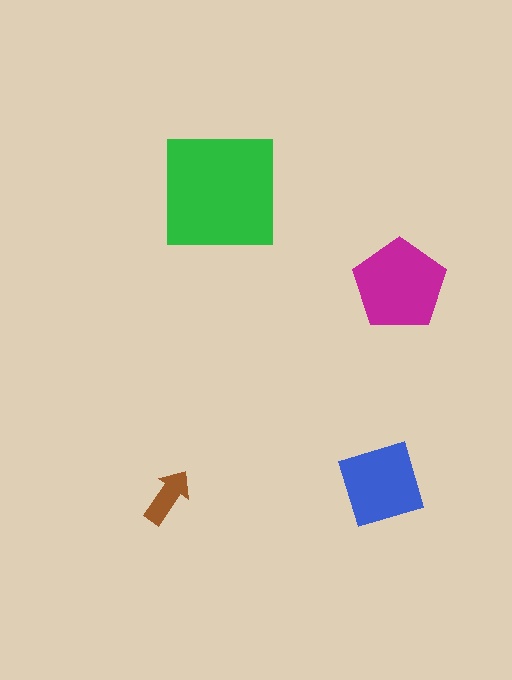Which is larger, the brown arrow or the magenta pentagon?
The magenta pentagon.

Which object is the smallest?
The brown arrow.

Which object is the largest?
The green square.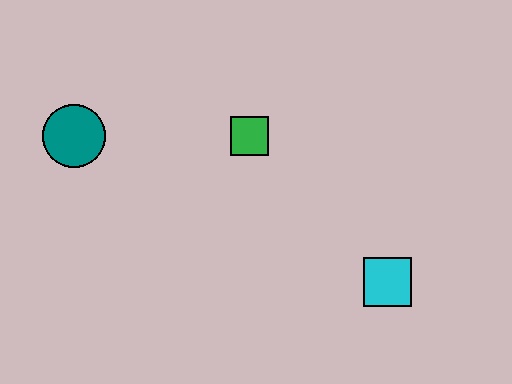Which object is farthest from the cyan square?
The teal circle is farthest from the cyan square.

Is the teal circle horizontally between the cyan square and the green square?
No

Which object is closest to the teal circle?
The green square is closest to the teal circle.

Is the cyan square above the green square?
No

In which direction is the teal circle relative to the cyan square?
The teal circle is to the left of the cyan square.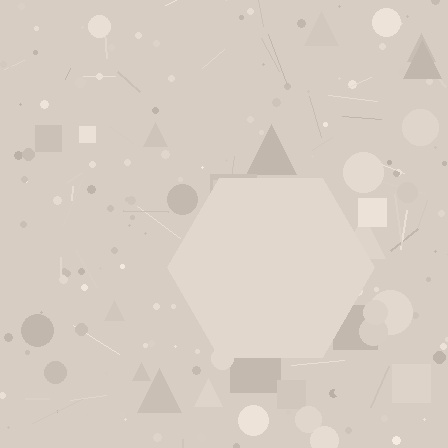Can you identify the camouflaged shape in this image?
The camouflaged shape is a hexagon.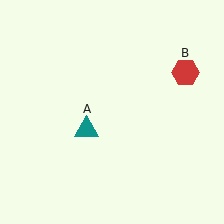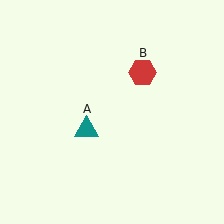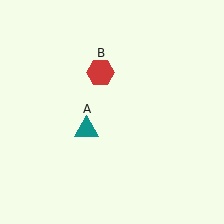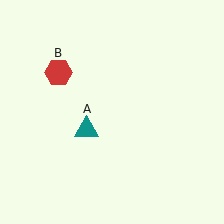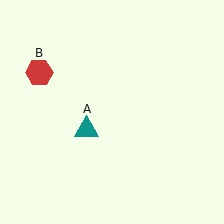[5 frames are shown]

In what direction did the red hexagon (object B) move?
The red hexagon (object B) moved left.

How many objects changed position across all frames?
1 object changed position: red hexagon (object B).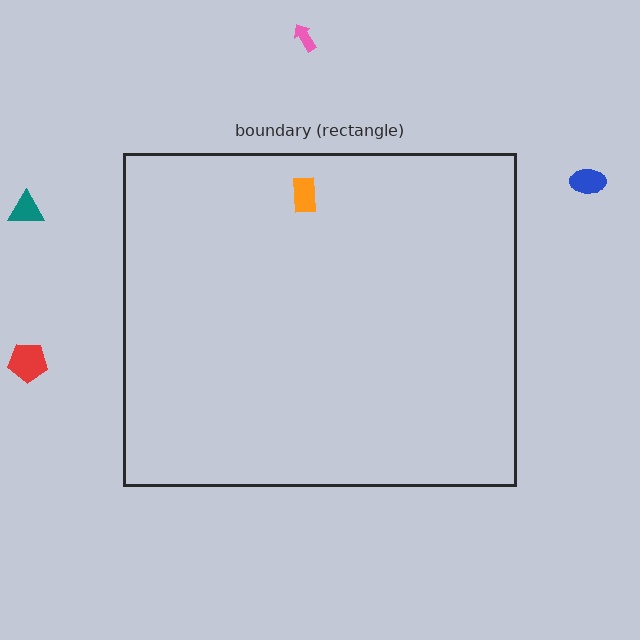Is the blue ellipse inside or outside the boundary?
Outside.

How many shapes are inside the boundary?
1 inside, 4 outside.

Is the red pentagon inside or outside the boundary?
Outside.